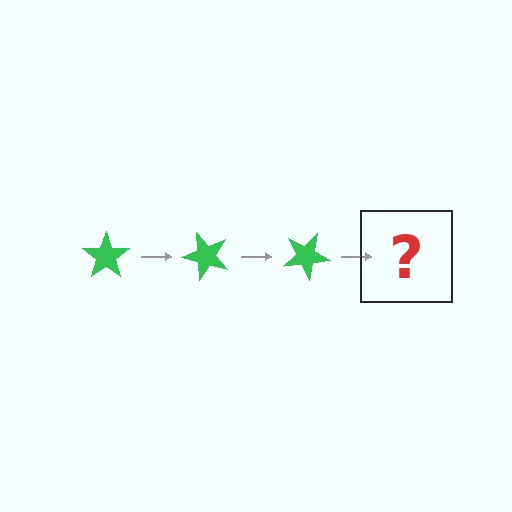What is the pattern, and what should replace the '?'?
The pattern is that the star rotates 50 degrees each step. The '?' should be a green star rotated 150 degrees.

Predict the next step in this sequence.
The next step is a green star rotated 150 degrees.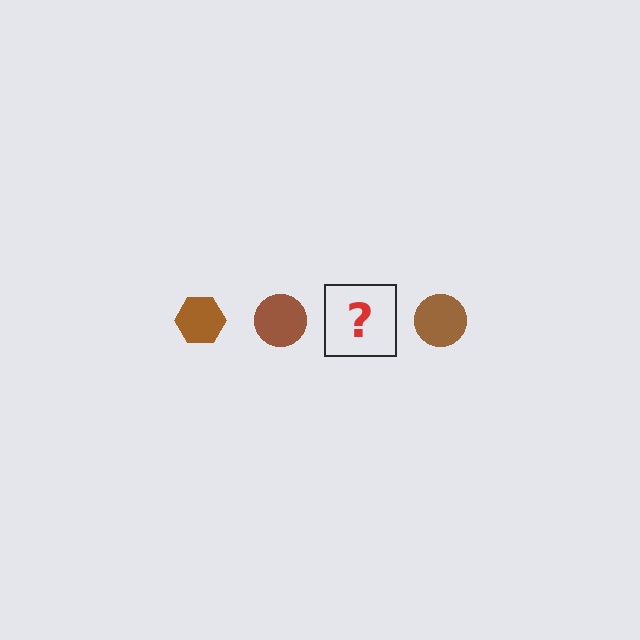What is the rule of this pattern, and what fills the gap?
The rule is that the pattern cycles through hexagon, circle shapes in brown. The gap should be filled with a brown hexagon.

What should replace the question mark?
The question mark should be replaced with a brown hexagon.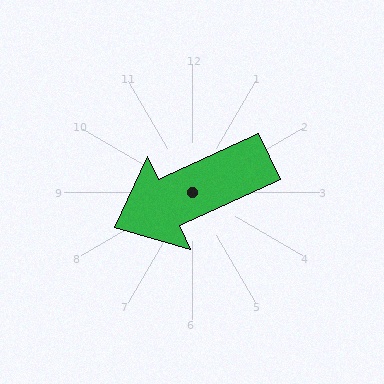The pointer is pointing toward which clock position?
Roughly 8 o'clock.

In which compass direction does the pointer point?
Southwest.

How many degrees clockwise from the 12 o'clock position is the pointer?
Approximately 245 degrees.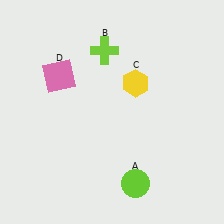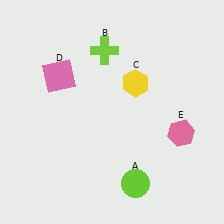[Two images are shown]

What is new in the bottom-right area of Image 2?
A pink hexagon (E) was added in the bottom-right area of Image 2.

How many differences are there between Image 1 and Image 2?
There is 1 difference between the two images.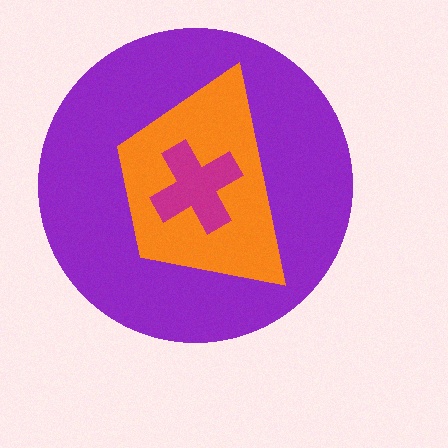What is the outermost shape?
The purple circle.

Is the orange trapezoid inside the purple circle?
Yes.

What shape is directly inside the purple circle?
The orange trapezoid.